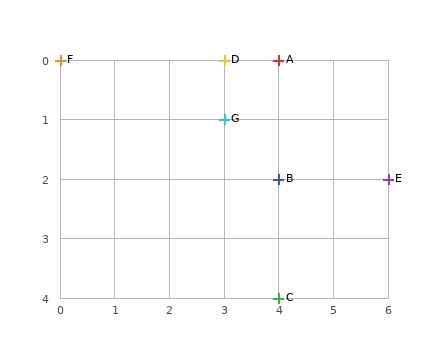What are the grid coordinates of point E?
Point E is at grid coordinates (6, 2).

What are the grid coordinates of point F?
Point F is at grid coordinates (0, 0).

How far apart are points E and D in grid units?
Points E and D are 3 columns and 2 rows apart (about 3.6 grid units diagonally).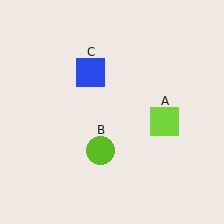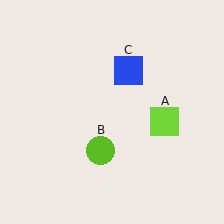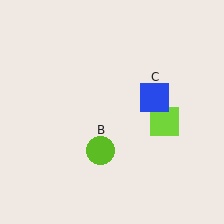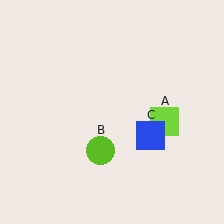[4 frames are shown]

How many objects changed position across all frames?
1 object changed position: blue square (object C).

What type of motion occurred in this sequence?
The blue square (object C) rotated clockwise around the center of the scene.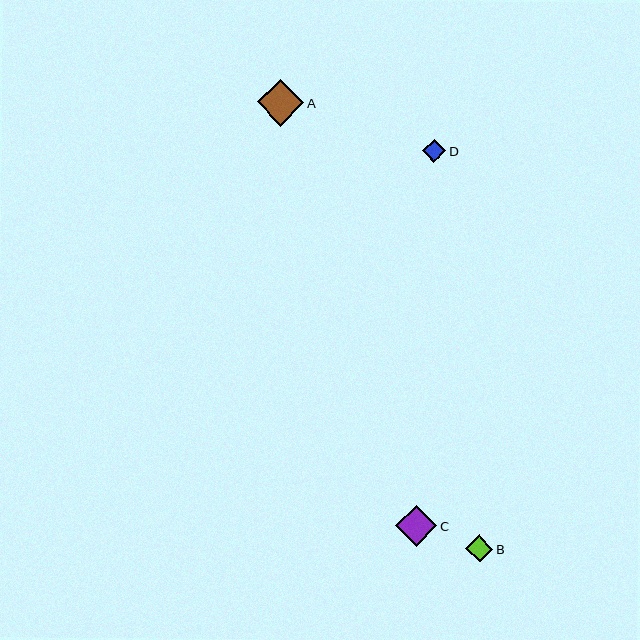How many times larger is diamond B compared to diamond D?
Diamond B is approximately 1.2 times the size of diamond D.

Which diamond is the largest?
Diamond A is the largest with a size of approximately 46 pixels.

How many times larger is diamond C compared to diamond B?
Diamond C is approximately 1.5 times the size of diamond B.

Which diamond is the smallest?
Diamond D is the smallest with a size of approximately 23 pixels.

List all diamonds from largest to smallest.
From largest to smallest: A, C, B, D.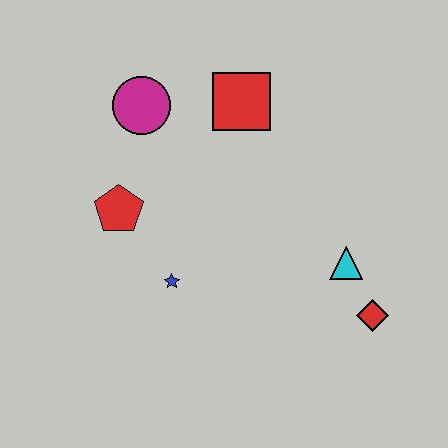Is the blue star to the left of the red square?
Yes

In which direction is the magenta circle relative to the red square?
The magenta circle is to the left of the red square.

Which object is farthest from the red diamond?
The magenta circle is farthest from the red diamond.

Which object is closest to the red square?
The magenta circle is closest to the red square.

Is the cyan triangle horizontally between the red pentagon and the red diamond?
Yes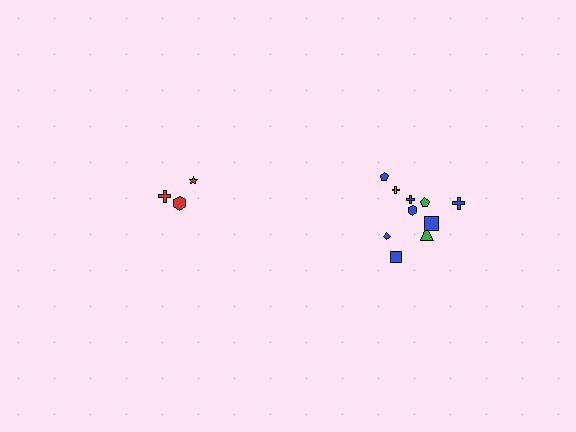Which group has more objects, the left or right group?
The right group.